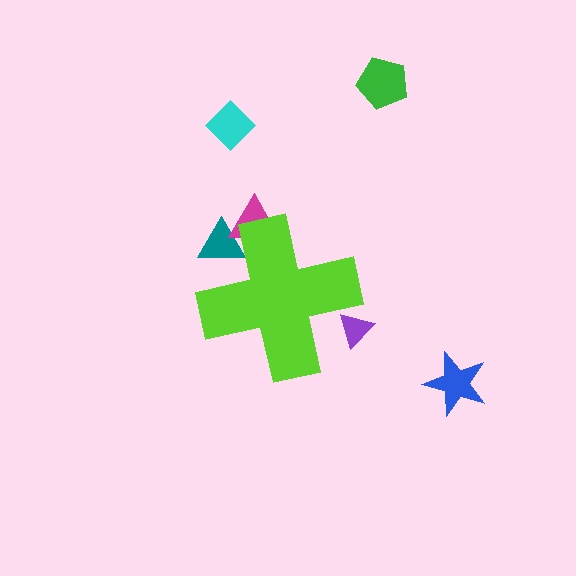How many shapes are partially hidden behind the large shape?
3 shapes are partially hidden.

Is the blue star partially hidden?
No, the blue star is fully visible.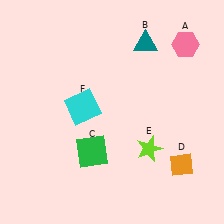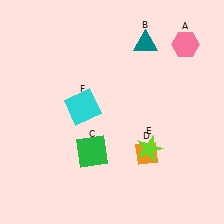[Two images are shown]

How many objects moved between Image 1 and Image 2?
1 object moved between the two images.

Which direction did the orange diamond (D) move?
The orange diamond (D) moved left.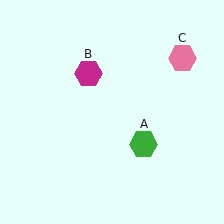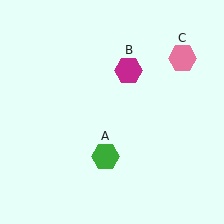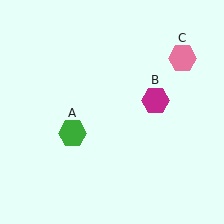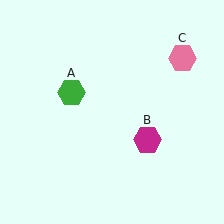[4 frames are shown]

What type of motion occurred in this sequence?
The green hexagon (object A), magenta hexagon (object B) rotated clockwise around the center of the scene.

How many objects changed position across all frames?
2 objects changed position: green hexagon (object A), magenta hexagon (object B).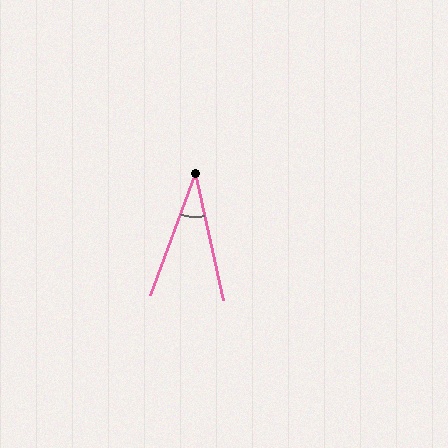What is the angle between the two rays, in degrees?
Approximately 33 degrees.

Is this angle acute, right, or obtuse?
It is acute.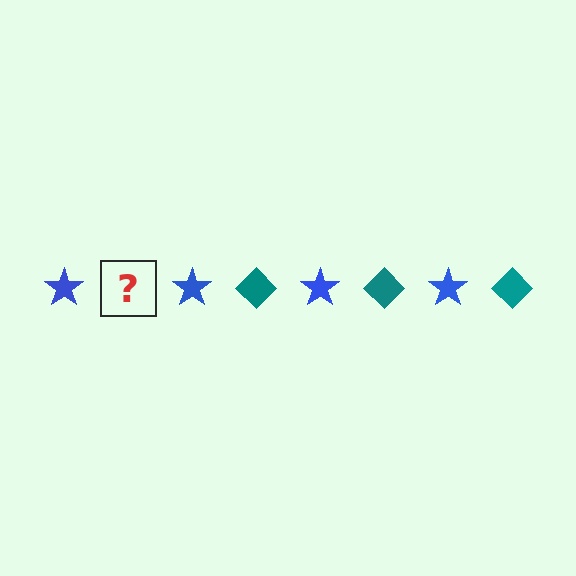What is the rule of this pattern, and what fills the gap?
The rule is that the pattern alternates between blue star and teal diamond. The gap should be filled with a teal diamond.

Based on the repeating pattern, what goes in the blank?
The blank should be a teal diamond.